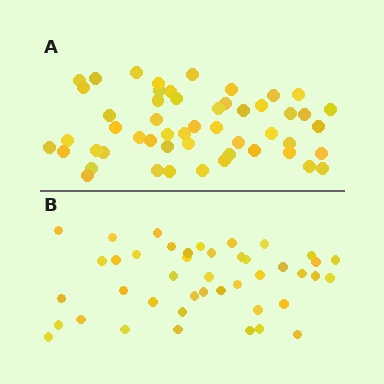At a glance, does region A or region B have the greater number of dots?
Region A (the top region) has more dots.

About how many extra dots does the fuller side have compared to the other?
Region A has roughly 8 or so more dots than region B.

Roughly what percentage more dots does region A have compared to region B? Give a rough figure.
About 20% more.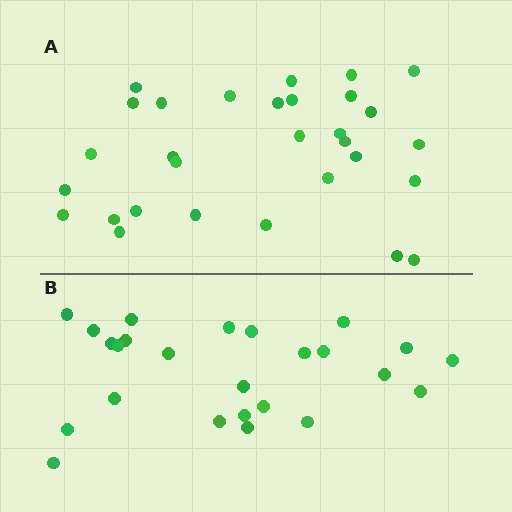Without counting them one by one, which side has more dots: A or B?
Region A (the top region) has more dots.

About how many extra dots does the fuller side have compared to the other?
Region A has about 5 more dots than region B.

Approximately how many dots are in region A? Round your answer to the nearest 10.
About 30 dots.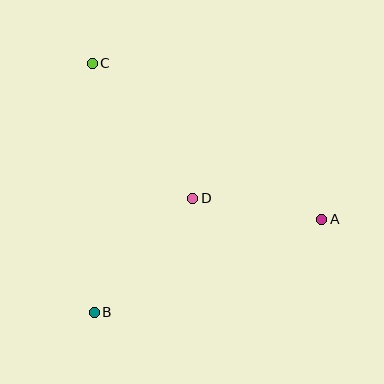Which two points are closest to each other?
Points A and D are closest to each other.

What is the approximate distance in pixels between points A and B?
The distance between A and B is approximately 246 pixels.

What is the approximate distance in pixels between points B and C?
The distance between B and C is approximately 249 pixels.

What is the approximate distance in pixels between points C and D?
The distance between C and D is approximately 168 pixels.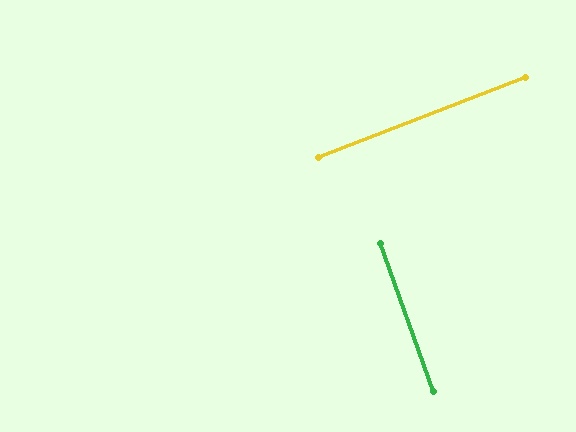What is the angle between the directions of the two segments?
Approximately 89 degrees.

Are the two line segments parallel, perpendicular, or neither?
Perpendicular — they meet at approximately 89°.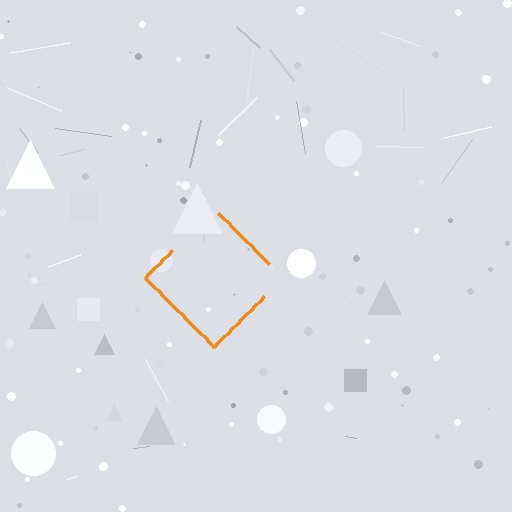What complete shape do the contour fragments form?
The contour fragments form a diamond.